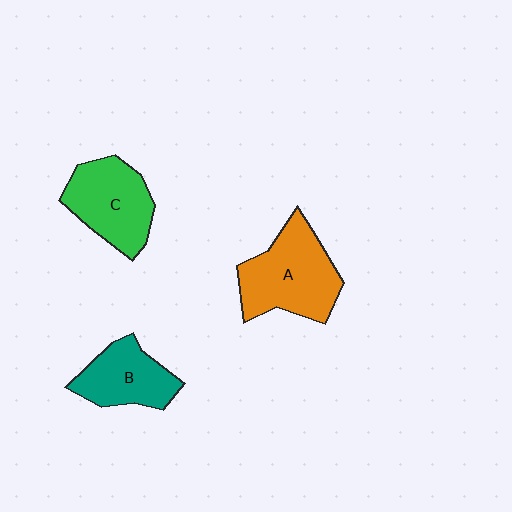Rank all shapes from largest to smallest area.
From largest to smallest: A (orange), C (green), B (teal).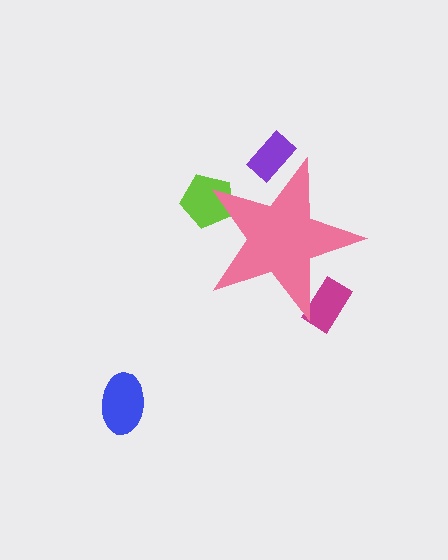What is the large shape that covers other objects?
A pink star.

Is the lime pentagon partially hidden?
Yes, the lime pentagon is partially hidden behind the pink star.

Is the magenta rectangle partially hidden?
Yes, the magenta rectangle is partially hidden behind the pink star.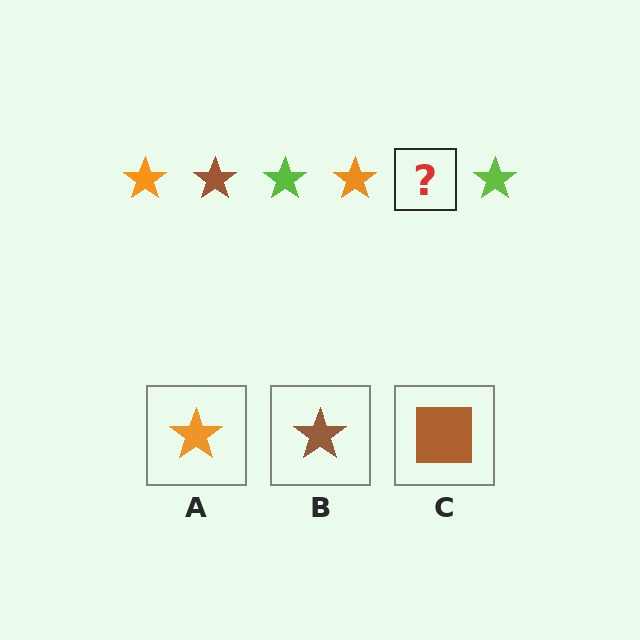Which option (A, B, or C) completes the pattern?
B.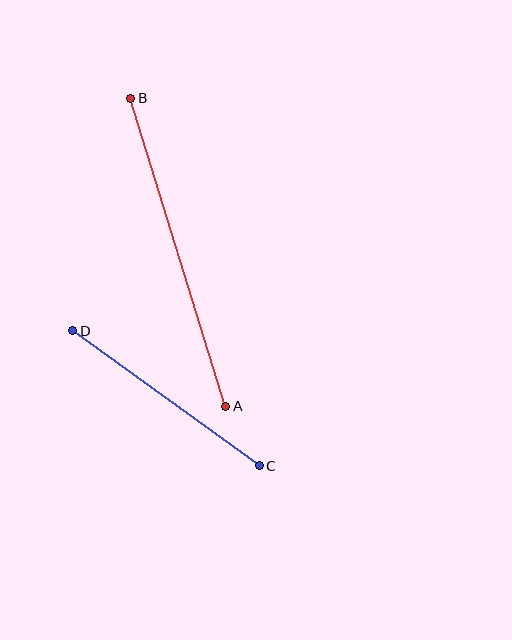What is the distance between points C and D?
The distance is approximately 230 pixels.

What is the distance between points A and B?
The distance is approximately 322 pixels.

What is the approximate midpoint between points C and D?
The midpoint is at approximately (166, 398) pixels.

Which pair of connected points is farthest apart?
Points A and B are farthest apart.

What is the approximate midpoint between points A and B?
The midpoint is at approximately (178, 252) pixels.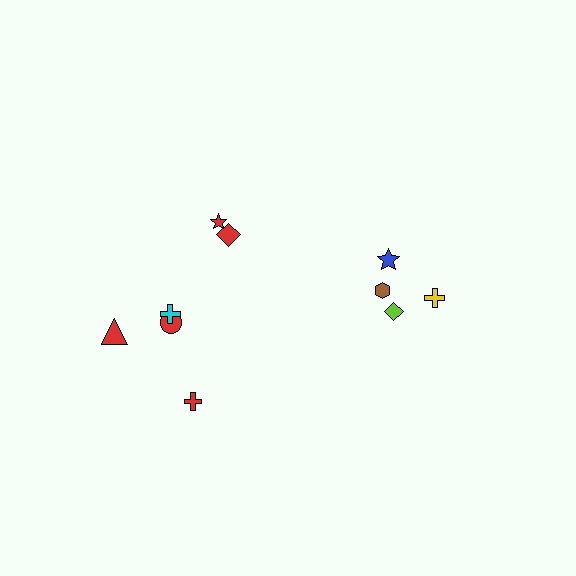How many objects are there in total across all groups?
There are 10 objects.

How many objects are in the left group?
There are 6 objects.